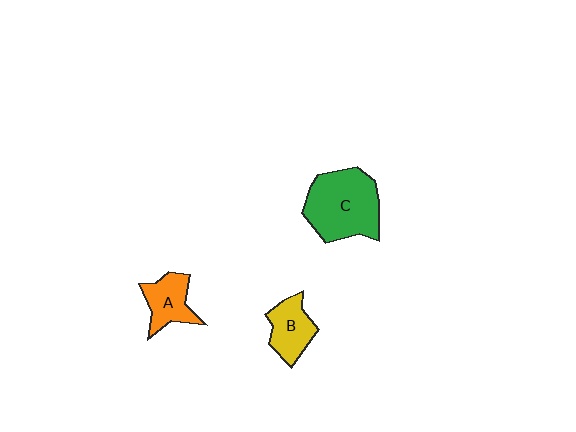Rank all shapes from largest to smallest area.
From largest to smallest: C (green), B (yellow), A (orange).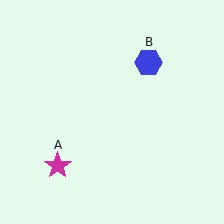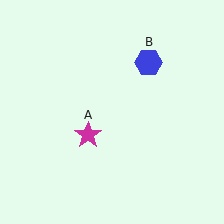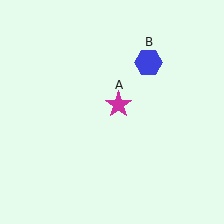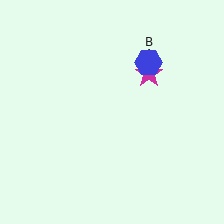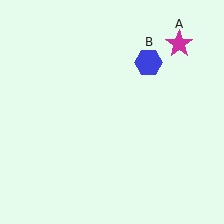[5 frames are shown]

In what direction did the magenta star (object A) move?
The magenta star (object A) moved up and to the right.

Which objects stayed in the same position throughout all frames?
Blue hexagon (object B) remained stationary.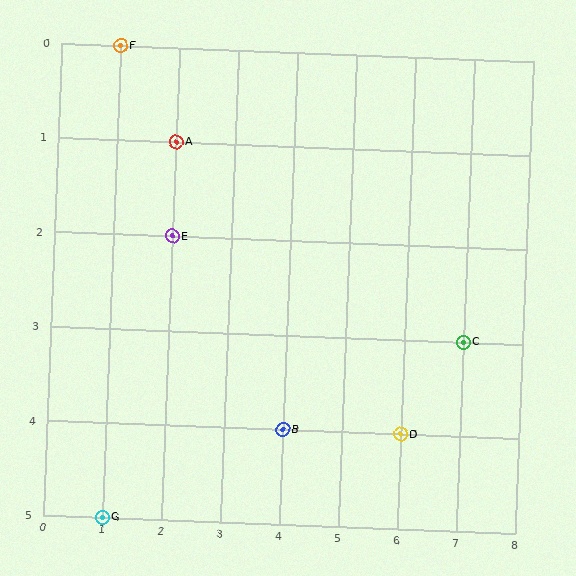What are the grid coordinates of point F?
Point F is at grid coordinates (1, 0).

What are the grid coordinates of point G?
Point G is at grid coordinates (1, 5).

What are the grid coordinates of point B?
Point B is at grid coordinates (4, 4).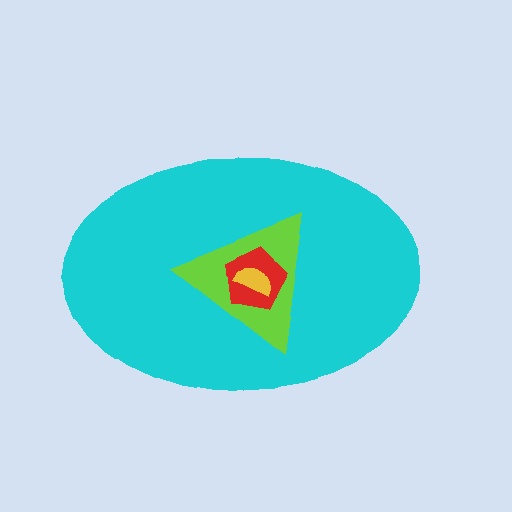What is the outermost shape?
The cyan ellipse.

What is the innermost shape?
The yellow semicircle.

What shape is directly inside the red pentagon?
The yellow semicircle.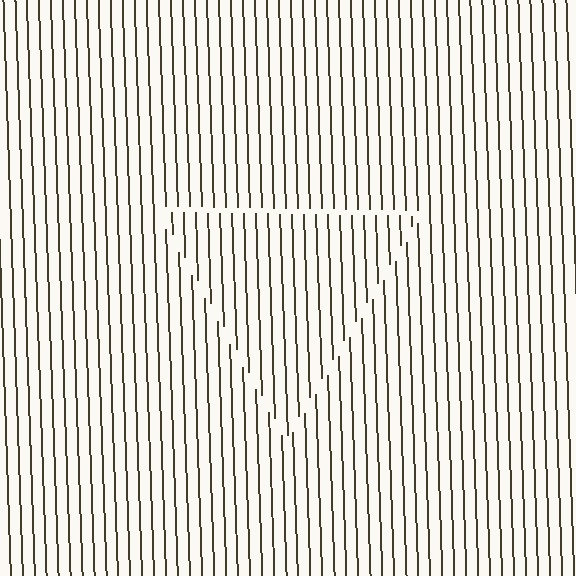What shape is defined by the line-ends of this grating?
An illusory triangle. The interior of the shape contains the same grating, shifted by half a period — the contour is defined by the phase discontinuity where line-ends from the inner and outer gratings abut.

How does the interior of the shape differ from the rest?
The interior of the shape contains the same grating, shifted by half a period — the contour is defined by the phase discontinuity where line-ends from the inner and outer gratings abut.